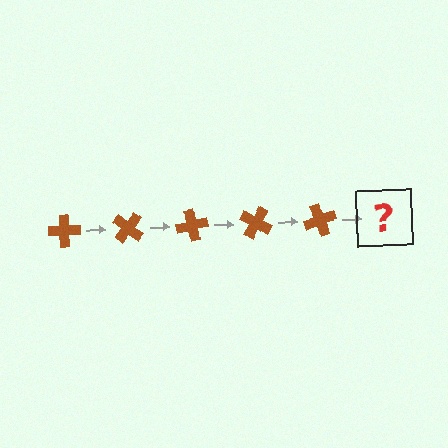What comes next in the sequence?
The next element should be a brown cross rotated 200 degrees.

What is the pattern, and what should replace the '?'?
The pattern is that the cross rotates 40 degrees each step. The '?' should be a brown cross rotated 200 degrees.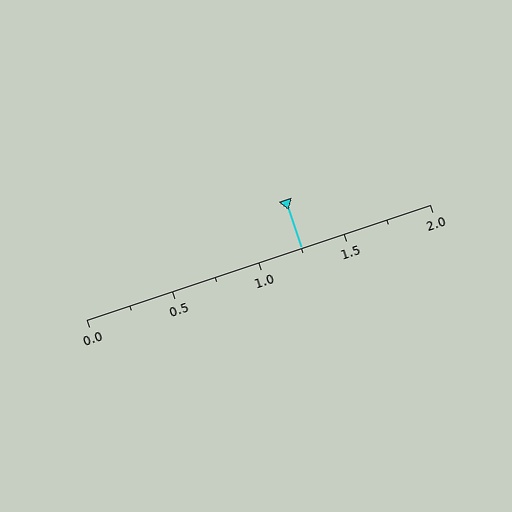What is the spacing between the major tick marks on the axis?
The major ticks are spaced 0.5 apart.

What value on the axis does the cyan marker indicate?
The marker indicates approximately 1.25.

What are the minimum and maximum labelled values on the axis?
The axis runs from 0.0 to 2.0.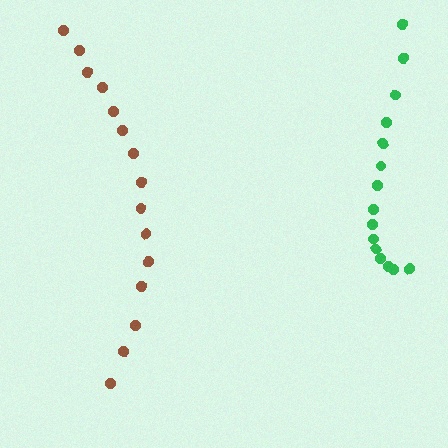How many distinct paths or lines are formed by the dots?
There are 2 distinct paths.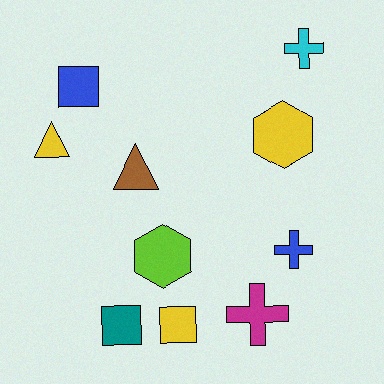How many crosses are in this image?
There are 3 crosses.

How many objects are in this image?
There are 10 objects.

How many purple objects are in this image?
There are no purple objects.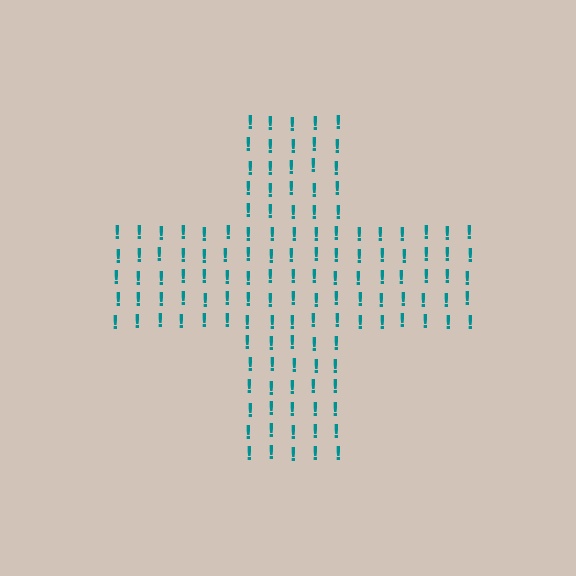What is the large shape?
The large shape is a cross.